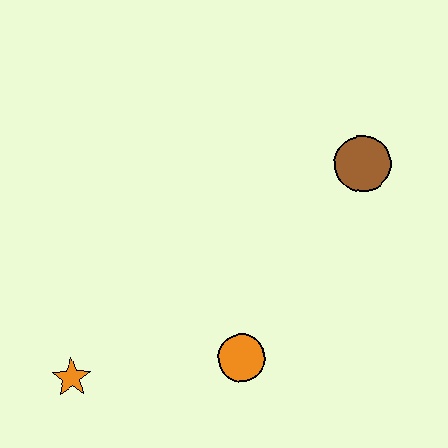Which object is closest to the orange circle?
The orange star is closest to the orange circle.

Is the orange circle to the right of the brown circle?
No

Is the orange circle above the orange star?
Yes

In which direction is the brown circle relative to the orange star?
The brown circle is to the right of the orange star.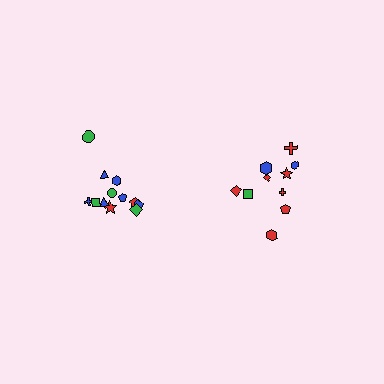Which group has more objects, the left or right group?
The left group.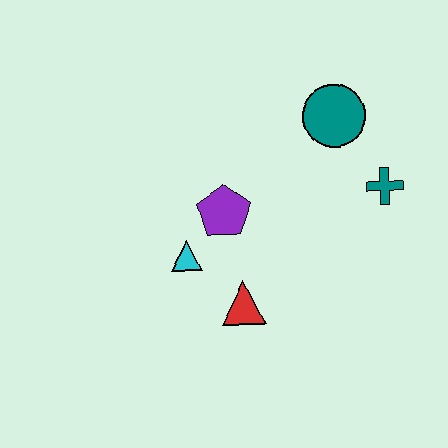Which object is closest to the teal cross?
The teal circle is closest to the teal cross.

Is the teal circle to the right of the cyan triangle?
Yes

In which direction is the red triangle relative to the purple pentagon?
The red triangle is below the purple pentagon.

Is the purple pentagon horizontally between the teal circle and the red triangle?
No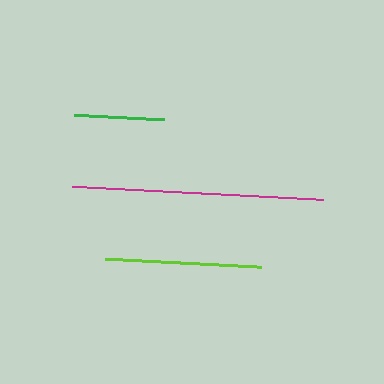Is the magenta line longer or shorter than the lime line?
The magenta line is longer than the lime line.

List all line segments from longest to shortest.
From longest to shortest: magenta, lime, green.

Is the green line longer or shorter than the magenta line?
The magenta line is longer than the green line.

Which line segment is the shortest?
The green line is the shortest at approximately 90 pixels.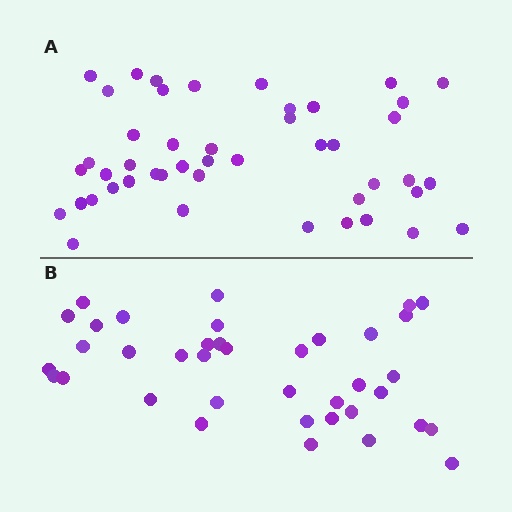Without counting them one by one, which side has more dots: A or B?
Region A (the top region) has more dots.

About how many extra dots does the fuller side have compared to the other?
Region A has roughly 8 or so more dots than region B.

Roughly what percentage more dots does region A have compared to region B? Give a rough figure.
About 20% more.